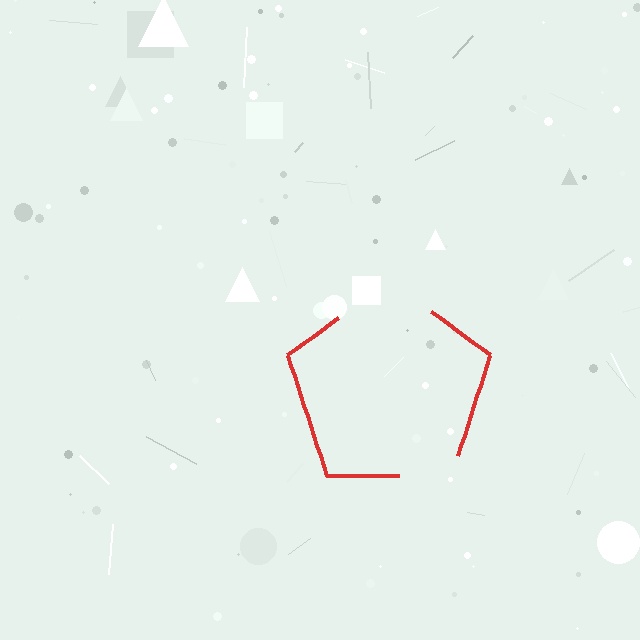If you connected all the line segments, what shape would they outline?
They would outline a pentagon.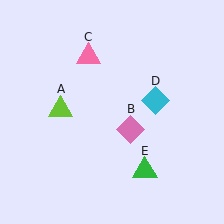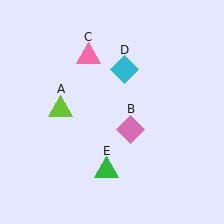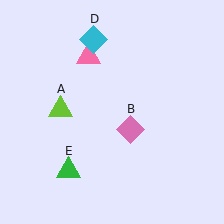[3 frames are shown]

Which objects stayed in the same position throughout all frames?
Lime triangle (object A) and pink diamond (object B) and pink triangle (object C) remained stationary.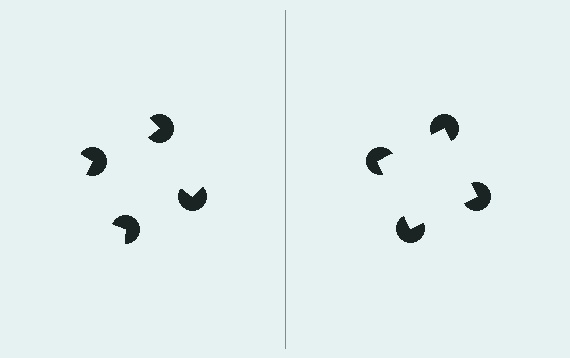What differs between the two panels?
The pac-man discs are positioned identically on both sides; only the wedge orientations differ. On the right they align to a square; on the left they are misaligned.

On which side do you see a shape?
An illusory square appears on the right side. On the left side the wedge cuts are rotated, so no coherent shape forms.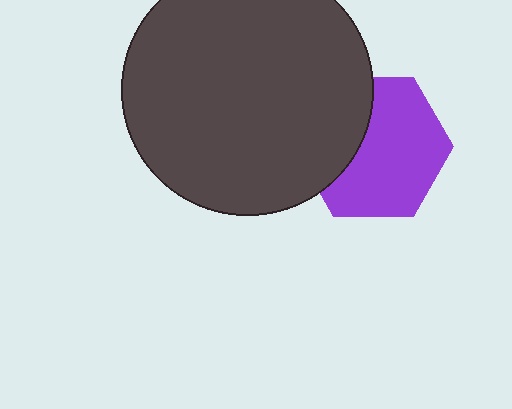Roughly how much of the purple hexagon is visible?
Most of it is visible (roughly 66%).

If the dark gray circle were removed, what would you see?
You would see the complete purple hexagon.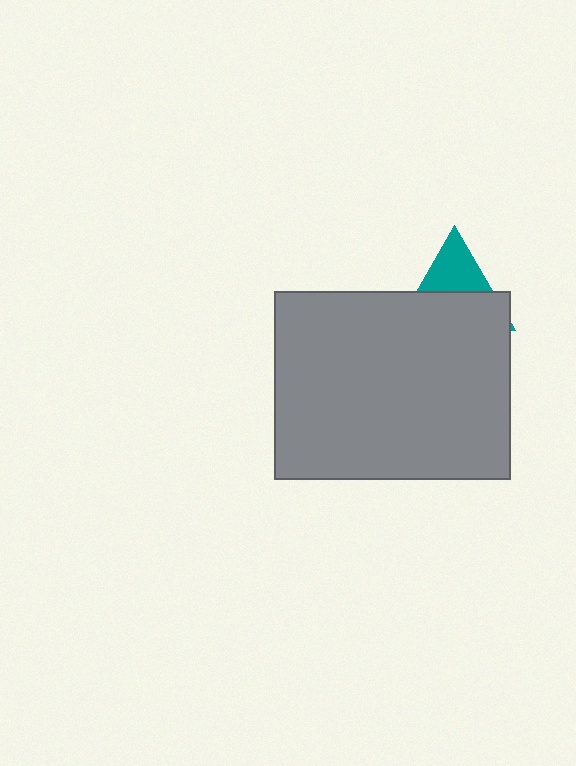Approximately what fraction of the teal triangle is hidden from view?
Roughly 61% of the teal triangle is hidden behind the gray rectangle.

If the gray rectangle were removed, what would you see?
You would see the complete teal triangle.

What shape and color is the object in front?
The object in front is a gray rectangle.